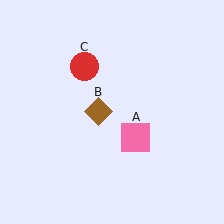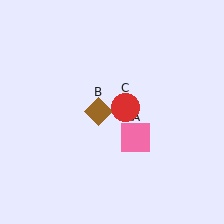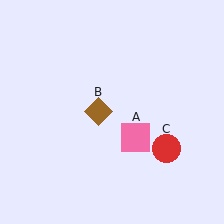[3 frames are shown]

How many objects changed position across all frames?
1 object changed position: red circle (object C).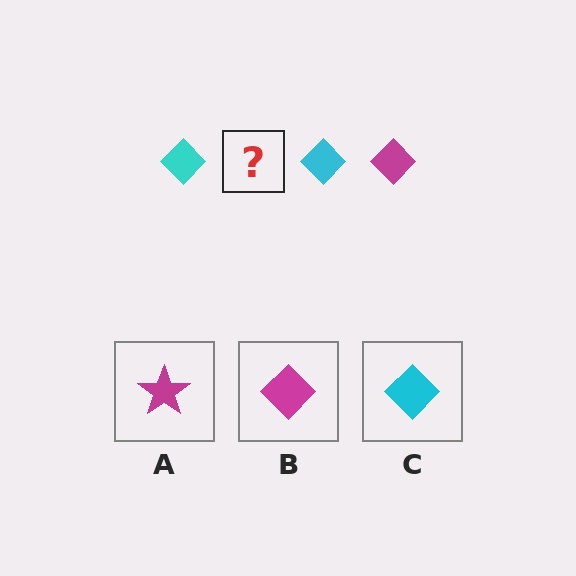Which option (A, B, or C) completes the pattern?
B.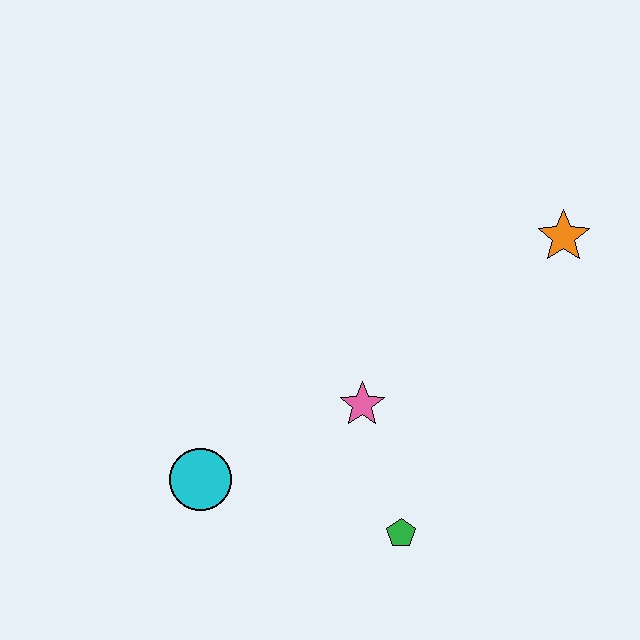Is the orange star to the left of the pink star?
No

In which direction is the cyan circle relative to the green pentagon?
The cyan circle is to the left of the green pentagon.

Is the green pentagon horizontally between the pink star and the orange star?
Yes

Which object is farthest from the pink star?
The orange star is farthest from the pink star.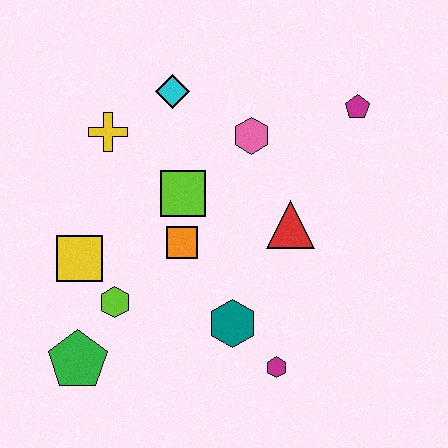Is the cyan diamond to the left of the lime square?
Yes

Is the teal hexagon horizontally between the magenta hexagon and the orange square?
Yes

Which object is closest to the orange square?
The lime square is closest to the orange square.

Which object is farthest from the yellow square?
The magenta pentagon is farthest from the yellow square.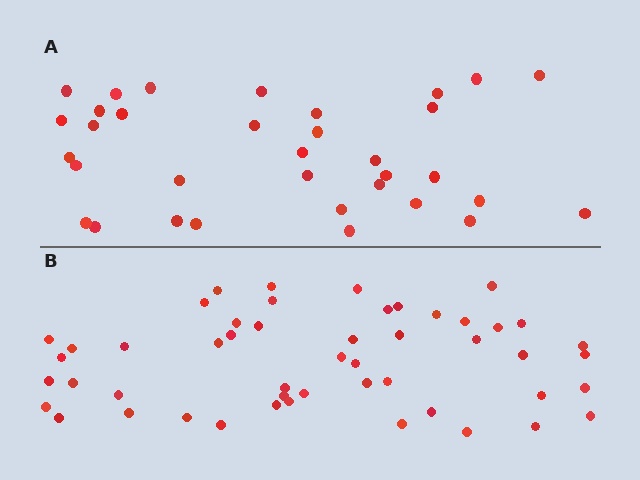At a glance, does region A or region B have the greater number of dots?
Region B (the bottom region) has more dots.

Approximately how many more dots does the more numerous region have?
Region B has approximately 15 more dots than region A.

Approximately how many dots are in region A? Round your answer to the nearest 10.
About 30 dots. (The exact count is 34, which rounds to 30.)